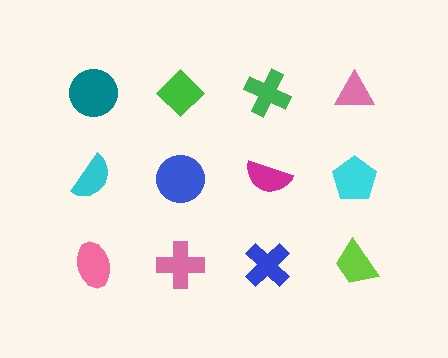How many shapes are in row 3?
4 shapes.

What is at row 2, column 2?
A blue circle.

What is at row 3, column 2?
A pink cross.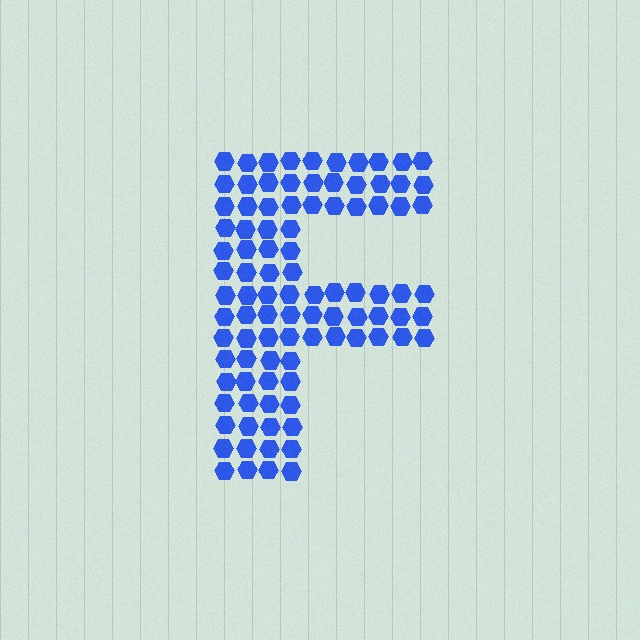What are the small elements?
The small elements are hexagons.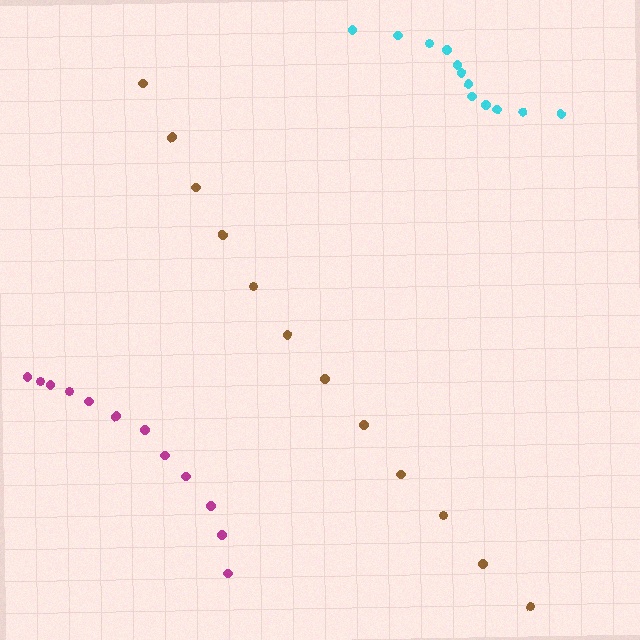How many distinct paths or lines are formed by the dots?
There are 3 distinct paths.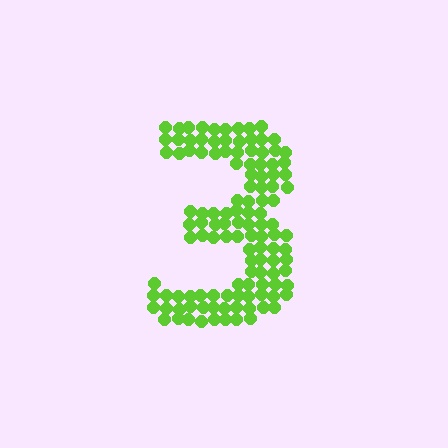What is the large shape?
The large shape is the digit 3.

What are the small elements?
The small elements are circles.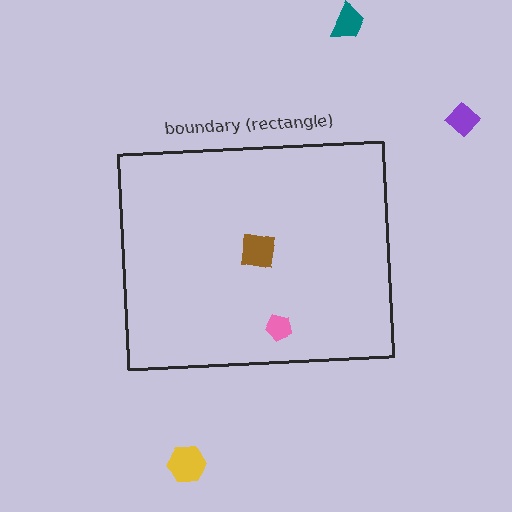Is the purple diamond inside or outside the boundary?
Outside.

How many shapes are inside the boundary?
2 inside, 3 outside.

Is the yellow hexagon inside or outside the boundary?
Outside.